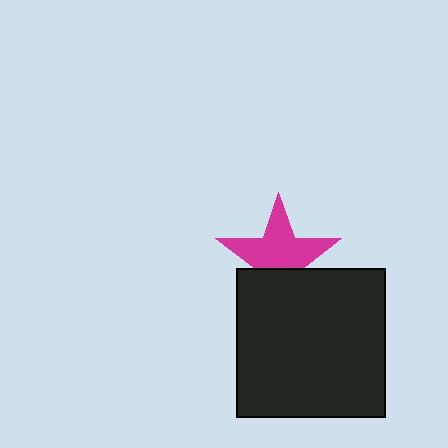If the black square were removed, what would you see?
You would see the complete magenta star.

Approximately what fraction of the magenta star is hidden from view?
Roughly 36% of the magenta star is hidden behind the black square.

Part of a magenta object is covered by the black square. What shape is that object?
It is a star.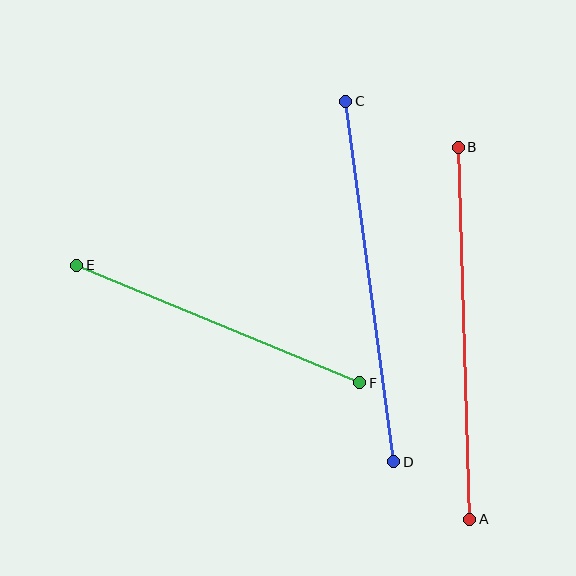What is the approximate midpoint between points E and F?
The midpoint is at approximately (218, 324) pixels.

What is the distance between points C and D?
The distance is approximately 363 pixels.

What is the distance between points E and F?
The distance is approximately 307 pixels.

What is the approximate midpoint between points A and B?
The midpoint is at approximately (464, 333) pixels.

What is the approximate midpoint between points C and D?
The midpoint is at approximately (370, 281) pixels.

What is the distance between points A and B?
The distance is approximately 372 pixels.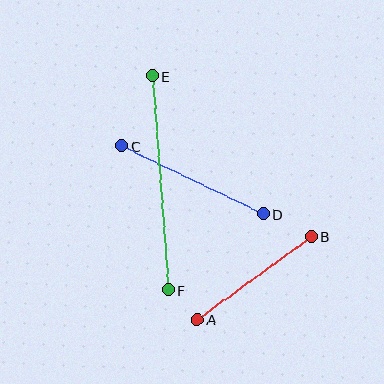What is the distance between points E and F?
The distance is approximately 215 pixels.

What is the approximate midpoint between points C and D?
The midpoint is at approximately (192, 180) pixels.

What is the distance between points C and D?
The distance is approximately 157 pixels.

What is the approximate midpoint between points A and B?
The midpoint is at approximately (254, 278) pixels.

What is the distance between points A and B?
The distance is approximately 141 pixels.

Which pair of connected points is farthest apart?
Points E and F are farthest apart.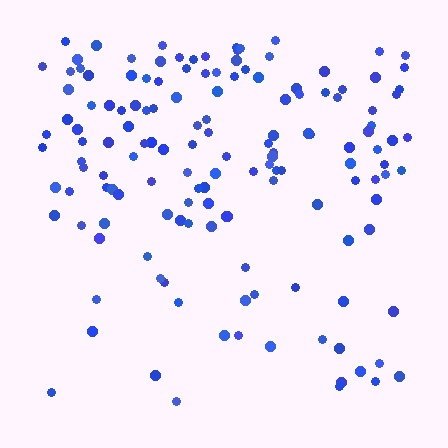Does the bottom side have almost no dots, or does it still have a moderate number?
Still a moderate number, just noticeably fewer than the top.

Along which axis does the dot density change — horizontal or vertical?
Vertical.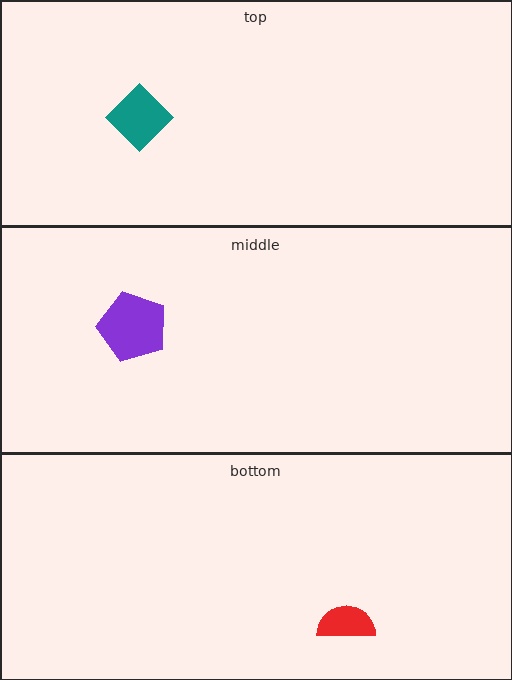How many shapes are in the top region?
1.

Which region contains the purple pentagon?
The middle region.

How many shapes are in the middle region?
1.